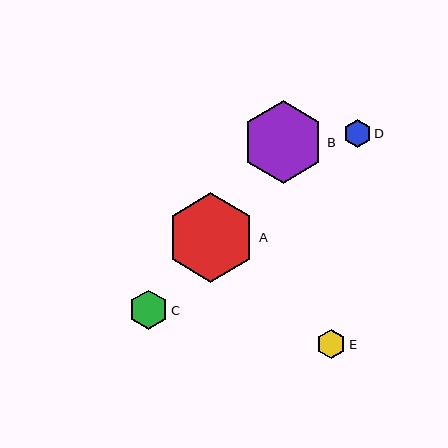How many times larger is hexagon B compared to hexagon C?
Hexagon B is approximately 2.1 times the size of hexagon C.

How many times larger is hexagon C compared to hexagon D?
Hexagon C is approximately 1.4 times the size of hexagon D.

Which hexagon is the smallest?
Hexagon D is the smallest with a size of approximately 27 pixels.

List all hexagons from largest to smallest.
From largest to smallest: A, B, C, E, D.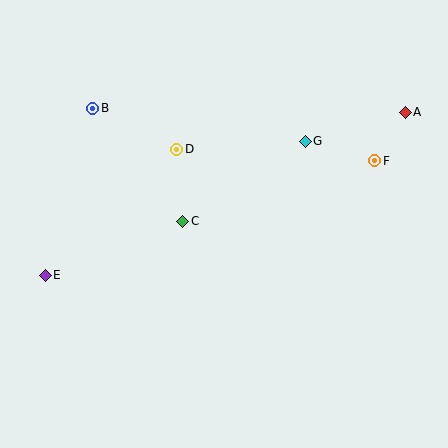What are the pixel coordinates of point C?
Point C is at (183, 221).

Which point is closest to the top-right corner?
Point A is closest to the top-right corner.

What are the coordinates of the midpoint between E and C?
The midpoint between E and C is at (114, 248).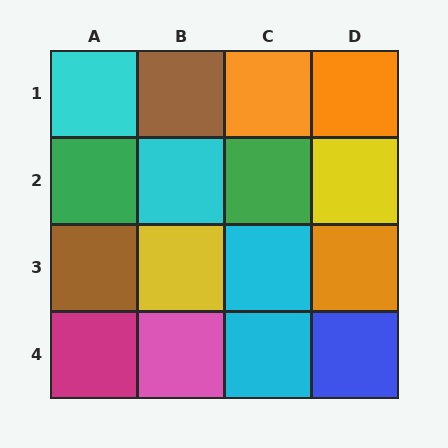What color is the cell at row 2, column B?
Cyan.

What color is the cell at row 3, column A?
Brown.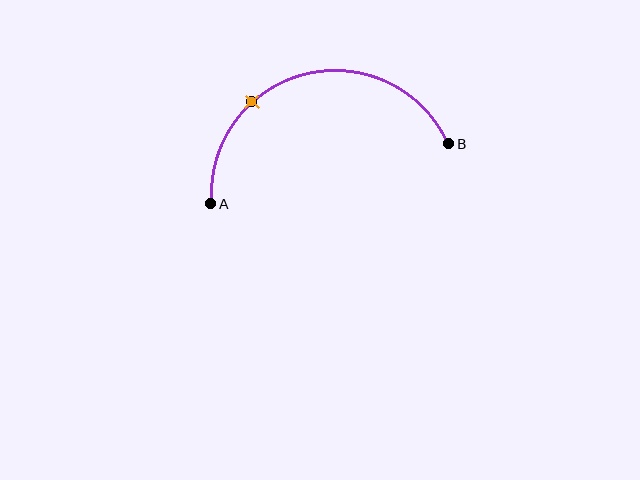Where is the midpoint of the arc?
The arc midpoint is the point on the curve farthest from the straight line joining A and B. It sits above that line.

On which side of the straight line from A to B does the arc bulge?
The arc bulges above the straight line connecting A and B.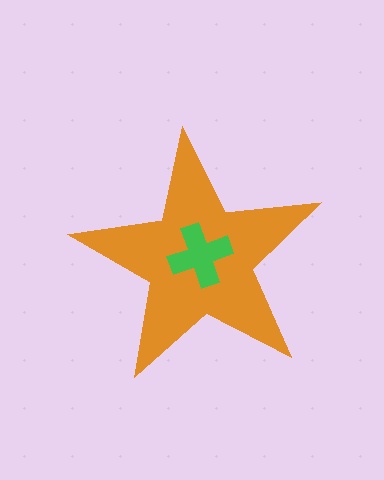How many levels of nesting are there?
2.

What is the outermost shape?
The orange star.